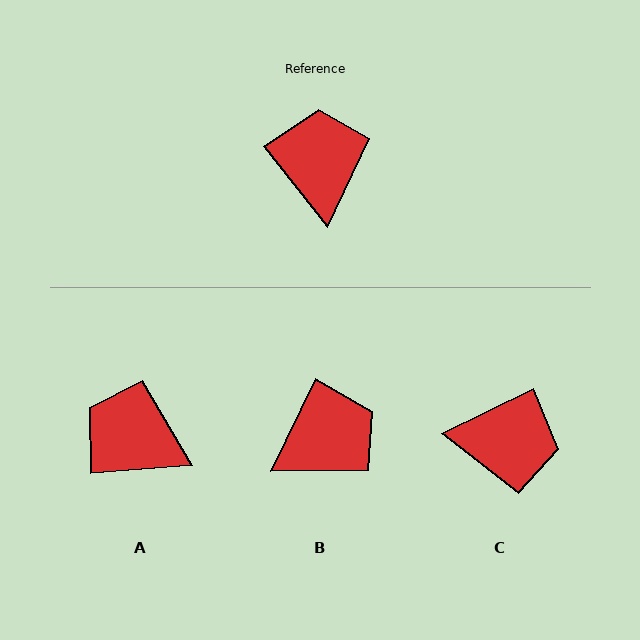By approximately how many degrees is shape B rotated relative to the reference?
Approximately 64 degrees clockwise.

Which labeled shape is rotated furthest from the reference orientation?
C, about 102 degrees away.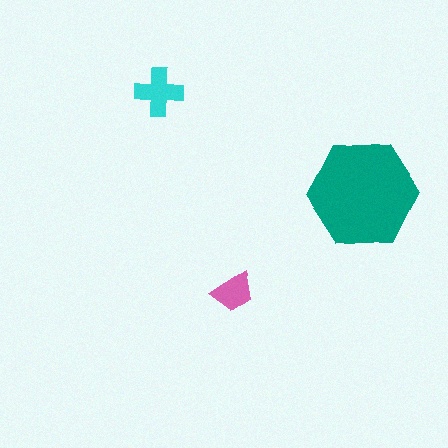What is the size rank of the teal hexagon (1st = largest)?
1st.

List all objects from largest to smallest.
The teal hexagon, the cyan cross, the pink trapezoid.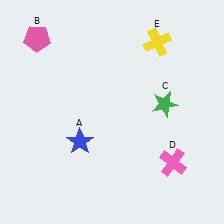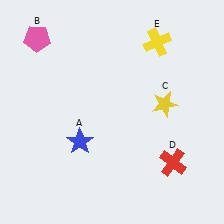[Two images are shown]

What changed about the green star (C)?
In Image 1, C is green. In Image 2, it changed to yellow.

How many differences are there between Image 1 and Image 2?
There are 2 differences between the two images.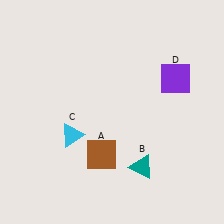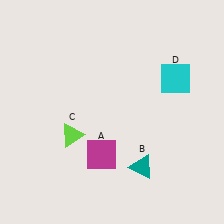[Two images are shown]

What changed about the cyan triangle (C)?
In Image 1, C is cyan. In Image 2, it changed to lime.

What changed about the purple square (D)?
In Image 1, D is purple. In Image 2, it changed to cyan.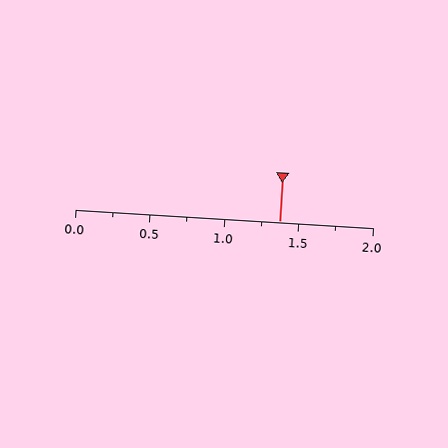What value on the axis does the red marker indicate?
The marker indicates approximately 1.38.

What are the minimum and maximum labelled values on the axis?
The axis runs from 0.0 to 2.0.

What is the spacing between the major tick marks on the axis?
The major ticks are spaced 0.5 apart.